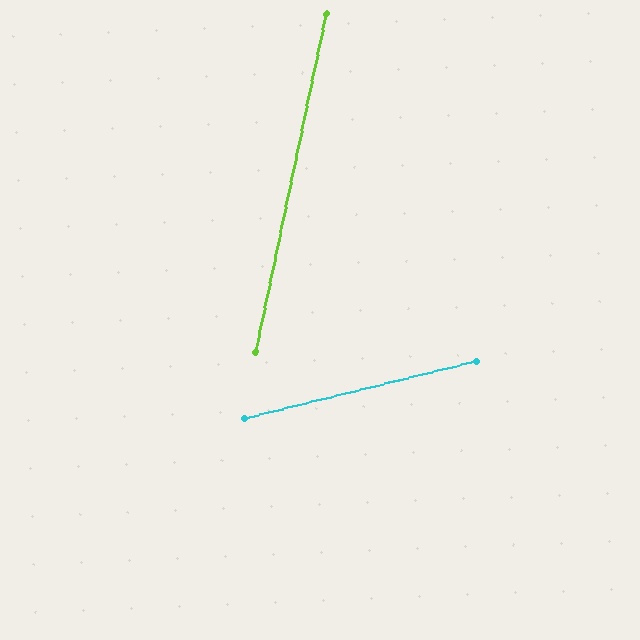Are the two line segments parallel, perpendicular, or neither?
Neither parallel nor perpendicular — they differ by about 64°.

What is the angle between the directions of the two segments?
Approximately 64 degrees.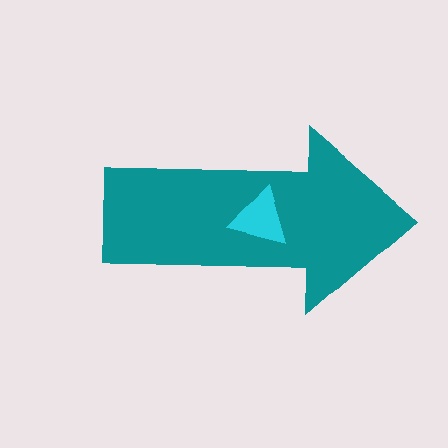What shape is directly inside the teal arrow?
The cyan triangle.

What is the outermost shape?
The teal arrow.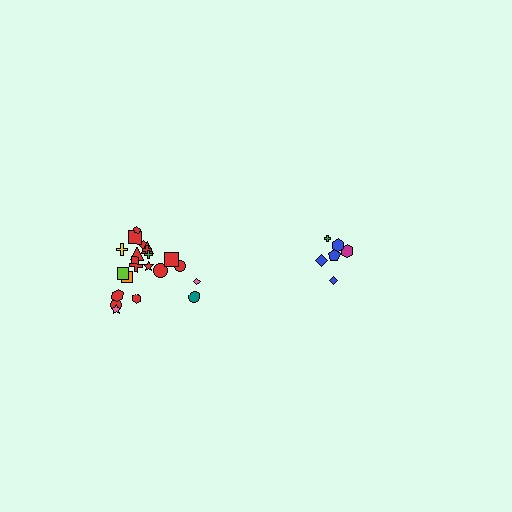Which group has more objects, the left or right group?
The left group.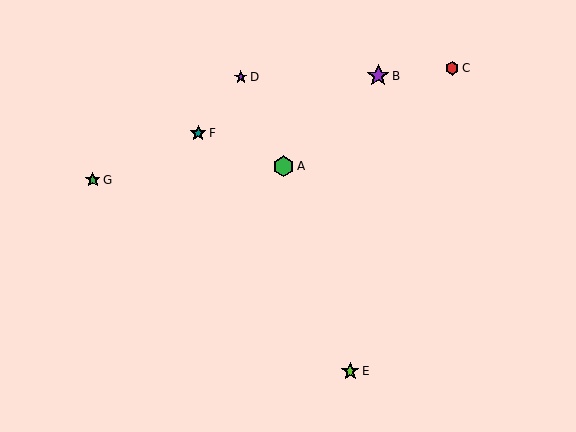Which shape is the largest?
The purple star (labeled B) is the largest.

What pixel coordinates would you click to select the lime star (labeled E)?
Click at (350, 371) to select the lime star E.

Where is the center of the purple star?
The center of the purple star is at (378, 76).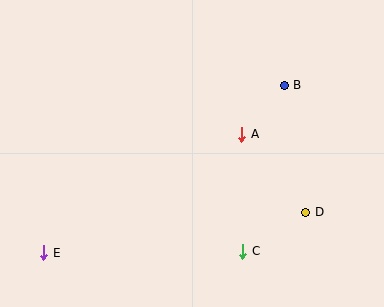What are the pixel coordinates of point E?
Point E is at (44, 253).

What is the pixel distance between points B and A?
The distance between B and A is 65 pixels.